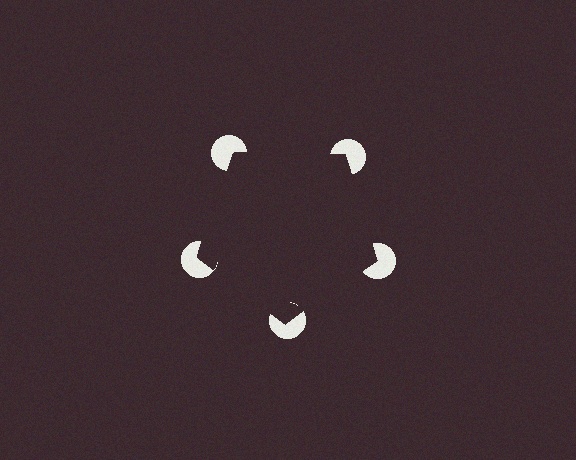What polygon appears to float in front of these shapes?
An illusory pentagon — its edges are inferred from the aligned wedge cuts in the pac-man discs, not physically drawn.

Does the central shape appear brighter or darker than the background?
It typically appears slightly darker than the background, even though no actual brightness change is drawn.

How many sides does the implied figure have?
5 sides.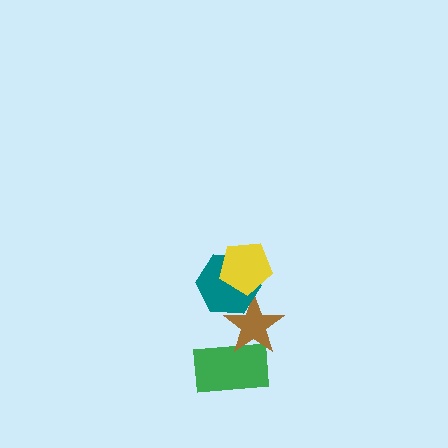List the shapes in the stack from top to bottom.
From top to bottom: the yellow pentagon, the teal hexagon, the brown star, the green rectangle.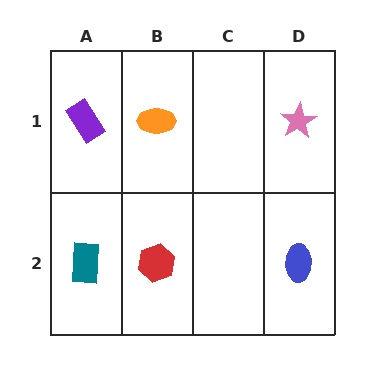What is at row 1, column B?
An orange ellipse.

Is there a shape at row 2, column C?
No, that cell is empty.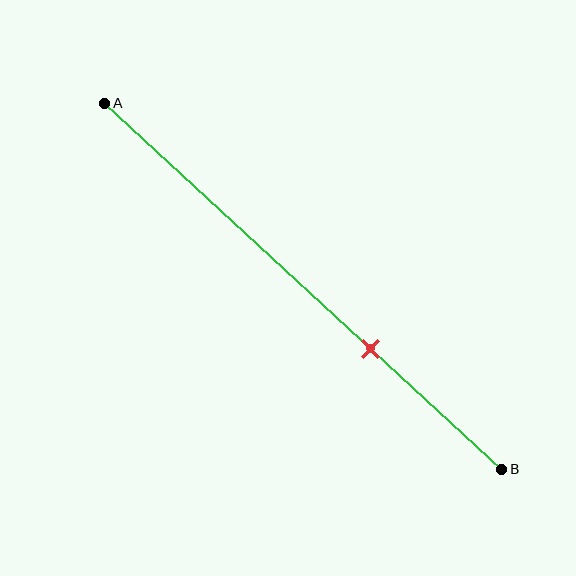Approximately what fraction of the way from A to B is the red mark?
The red mark is approximately 65% of the way from A to B.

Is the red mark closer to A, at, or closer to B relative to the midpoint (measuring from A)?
The red mark is closer to point B than the midpoint of segment AB.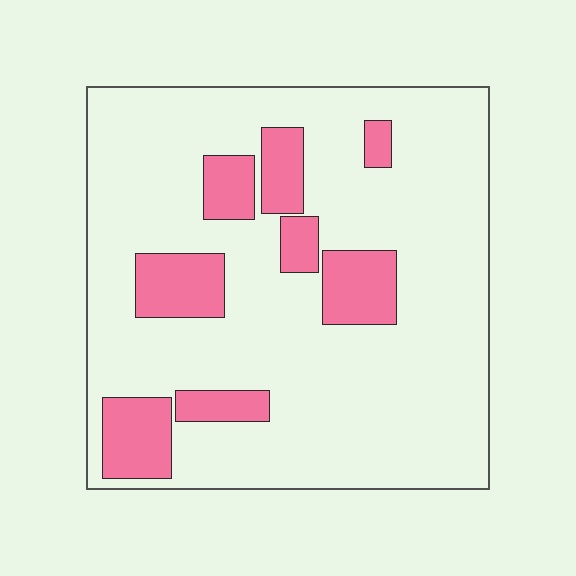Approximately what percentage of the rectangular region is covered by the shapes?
Approximately 20%.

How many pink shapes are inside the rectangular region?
8.